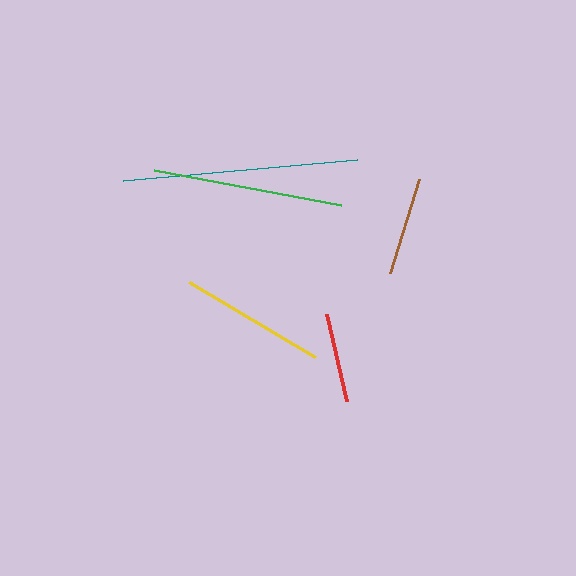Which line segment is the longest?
The teal line is the longest at approximately 235 pixels.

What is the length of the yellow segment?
The yellow segment is approximately 146 pixels long.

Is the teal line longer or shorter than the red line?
The teal line is longer than the red line.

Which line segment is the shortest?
The red line is the shortest at approximately 89 pixels.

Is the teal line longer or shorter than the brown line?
The teal line is longer than the brown line.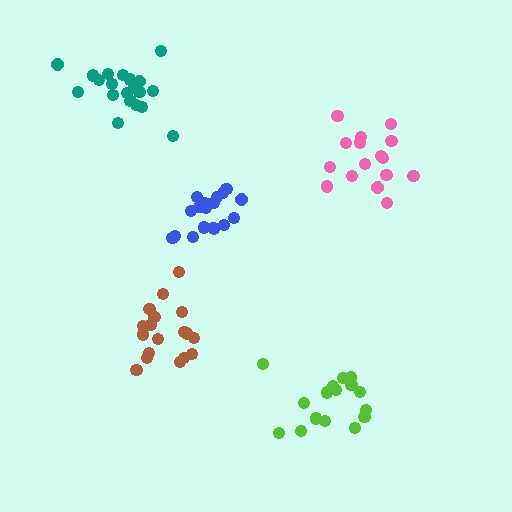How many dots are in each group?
Group 1: 16 dots, Group 2: 20 dots, Group 3: 18 dots, Group 4: 18 dots, Group 5: 16 dots (88 total).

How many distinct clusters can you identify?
There are 5 distinct clusters.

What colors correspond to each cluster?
The clusters are colored: lime, teal, blue, brown, pink.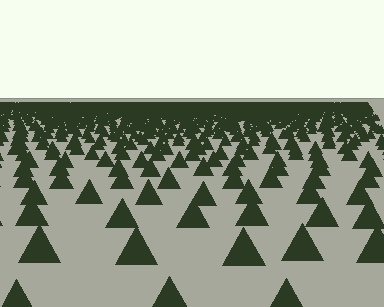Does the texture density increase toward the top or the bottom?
Density increases toward the top.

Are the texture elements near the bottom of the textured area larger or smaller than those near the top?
Larger. Near the bottom, elements are closer to the viewer and appear at a bigger on-screen size.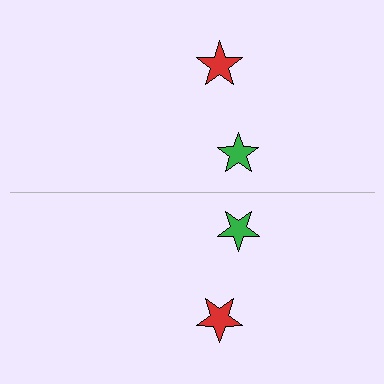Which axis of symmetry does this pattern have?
The pattern has a horizontal axis of symmetry running through the center of the image.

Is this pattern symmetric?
Yes, this pattern has bilateral (reflection) symmetry.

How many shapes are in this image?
There are 4 shapes in this image.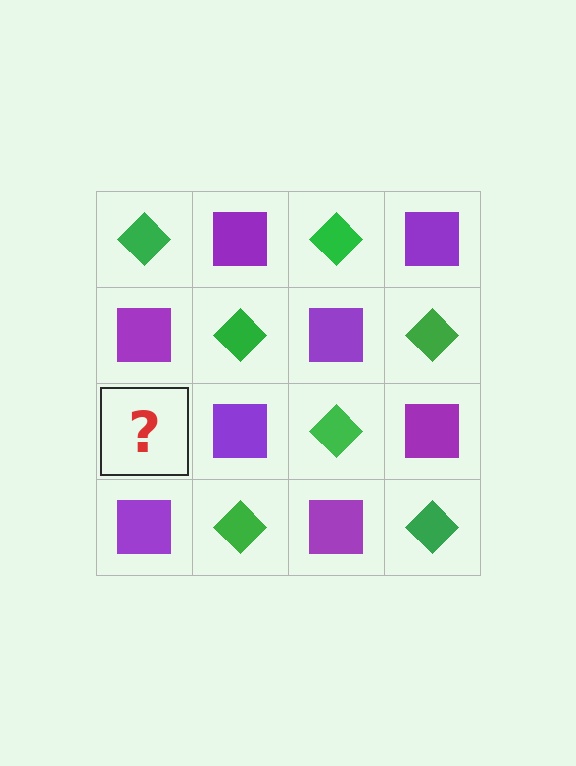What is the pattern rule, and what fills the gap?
The rule is that it alternates green diamond and purple square in a checkerboard pattern. The gap should be filled with a green diamond.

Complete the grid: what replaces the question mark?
The question mark should be replaced with a green diamond.